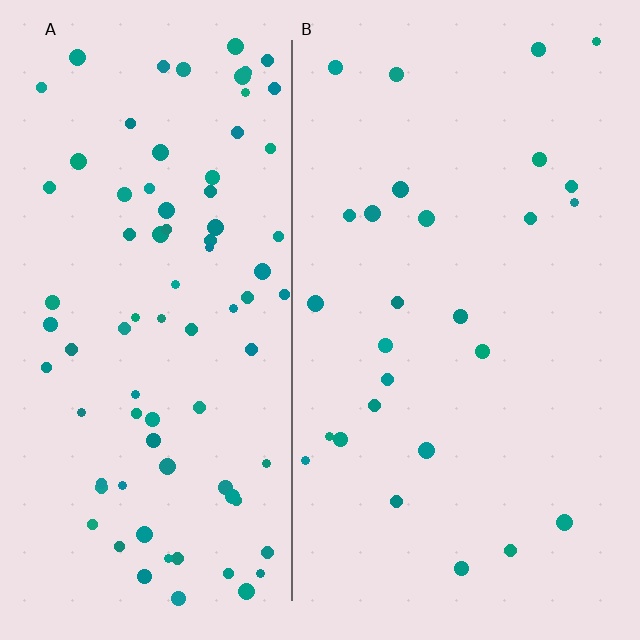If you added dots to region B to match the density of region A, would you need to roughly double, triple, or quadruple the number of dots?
Approximately triple.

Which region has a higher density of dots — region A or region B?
A (the left).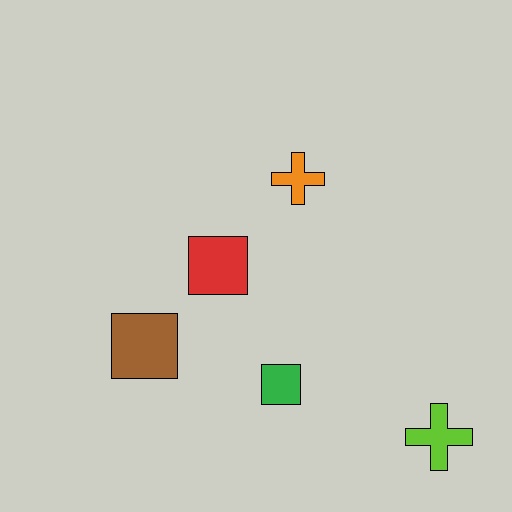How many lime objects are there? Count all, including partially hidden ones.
There is 1 lime object.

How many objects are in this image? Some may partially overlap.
There are 5 objects.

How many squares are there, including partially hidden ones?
There are 3 squares.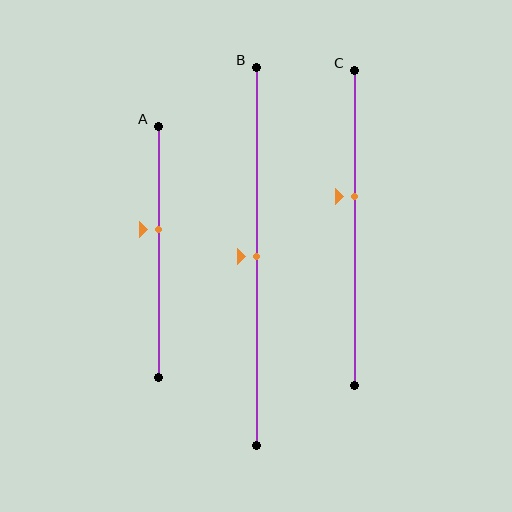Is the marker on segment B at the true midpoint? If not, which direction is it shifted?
Yes, the marker on segment B is at the true midpoint.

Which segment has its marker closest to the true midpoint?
Segment B has its marker closest to the true midpoint.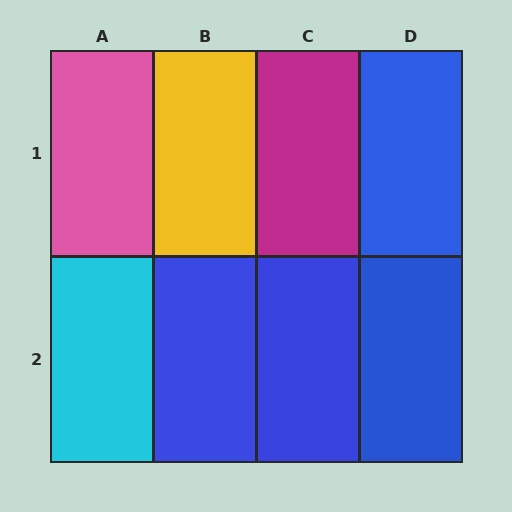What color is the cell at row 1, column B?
Yellow.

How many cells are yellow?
1 cell is yellow.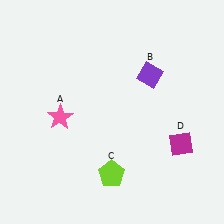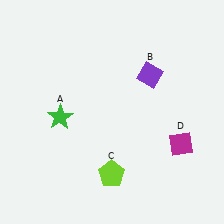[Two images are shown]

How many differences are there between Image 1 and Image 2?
There is 1 difference between the two images.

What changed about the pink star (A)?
In Image 1, A is pink. In Image 2, it changed to green.